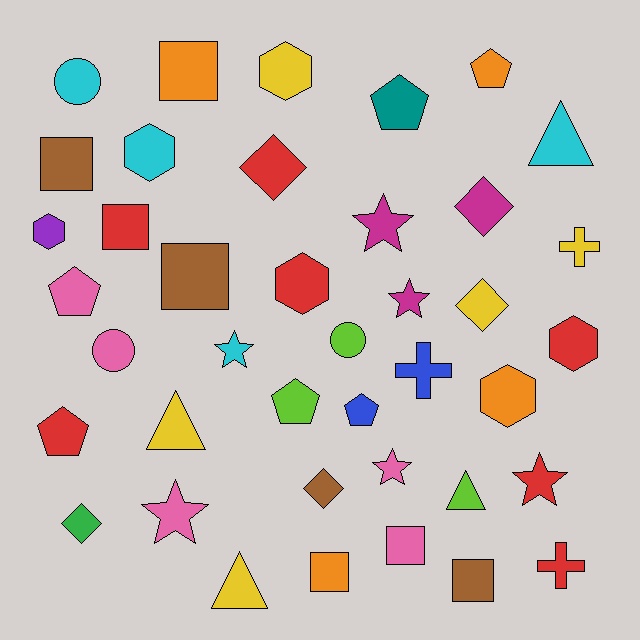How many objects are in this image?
There are 40 objects.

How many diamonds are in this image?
There are 5 diamonds.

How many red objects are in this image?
There are 7 red objects.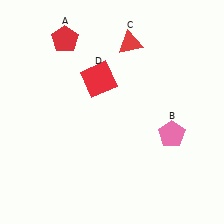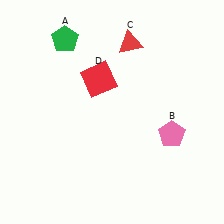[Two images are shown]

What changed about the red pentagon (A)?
In Image 1, A is red. In Image 2, it changed to green.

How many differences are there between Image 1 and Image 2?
There is 1 difference between the two images.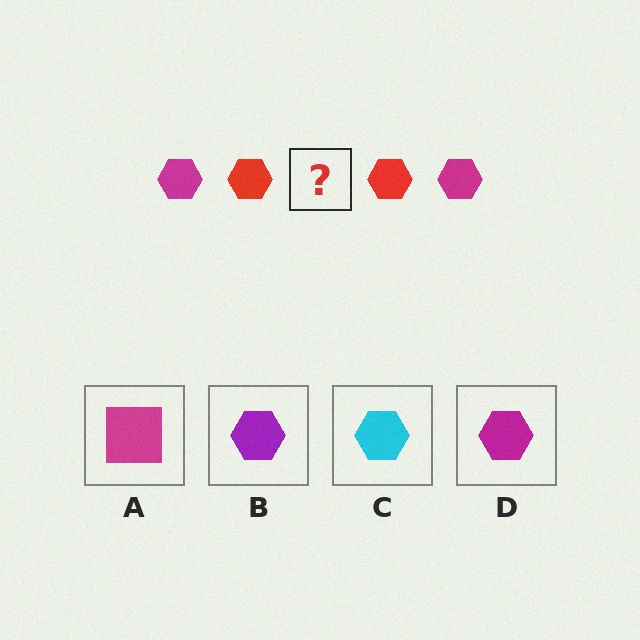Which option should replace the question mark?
Option D.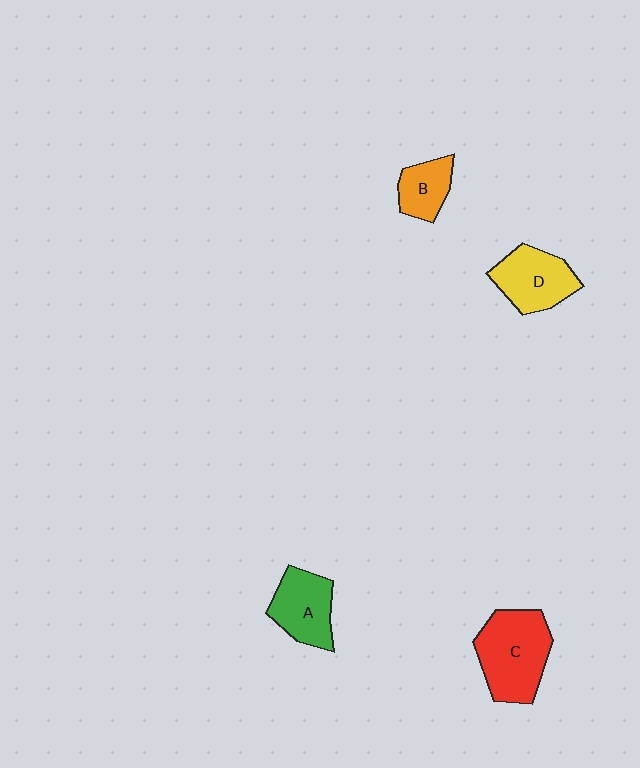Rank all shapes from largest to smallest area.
From largest to smallest: C (red), D (yellow), A (green), B (orange).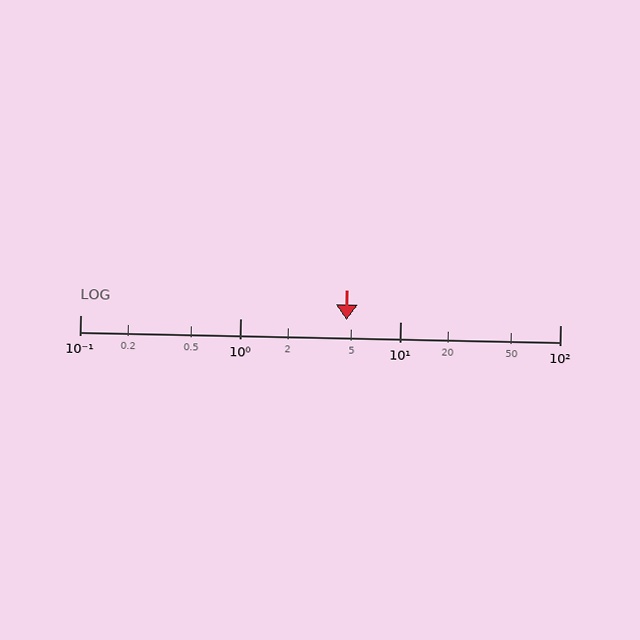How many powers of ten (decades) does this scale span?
The scale spans 3 decades, from 0.1 to 100.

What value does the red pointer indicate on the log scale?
The pointer indicates approximately 4.6.